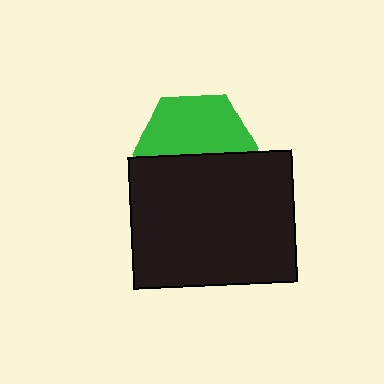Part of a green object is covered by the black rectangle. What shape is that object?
It is a hexagon.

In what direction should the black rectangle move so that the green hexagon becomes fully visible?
The black rectangle should move down. That is the shortest direction to clear the overlap and leave the green hexagon fully visible.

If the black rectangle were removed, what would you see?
You would see the complete green hexagon.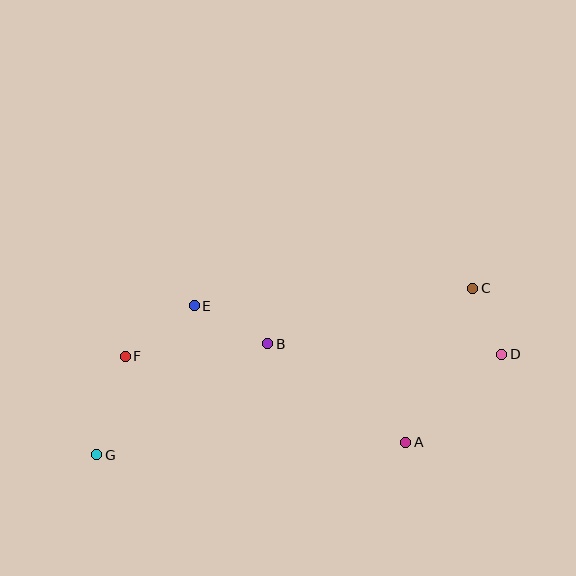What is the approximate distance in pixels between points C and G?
The distance between C and G is approximately 411 pixels.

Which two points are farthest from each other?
Points D and G are farthest from each other.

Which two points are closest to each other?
Points C and D are closest to each other.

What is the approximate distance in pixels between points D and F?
The distance between D and F is approximately 377 pixels.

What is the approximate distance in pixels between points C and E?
The distance between C and E is approximately 279 pixels.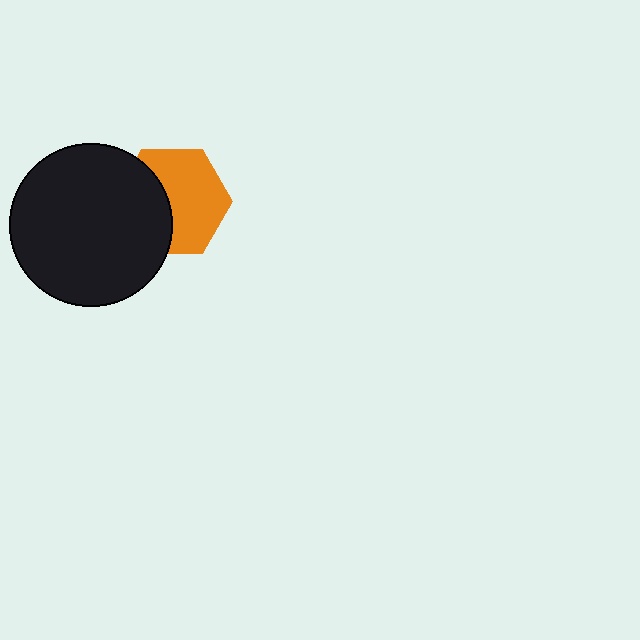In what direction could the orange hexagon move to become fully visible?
The orange hexagon could move right. That would shift it out from behind the black circle entirely.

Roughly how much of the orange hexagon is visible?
About half of it is visible (roughly 60%).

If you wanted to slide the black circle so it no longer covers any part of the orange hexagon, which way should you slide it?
Slide it left — that is the most direct way to separate the two shapes.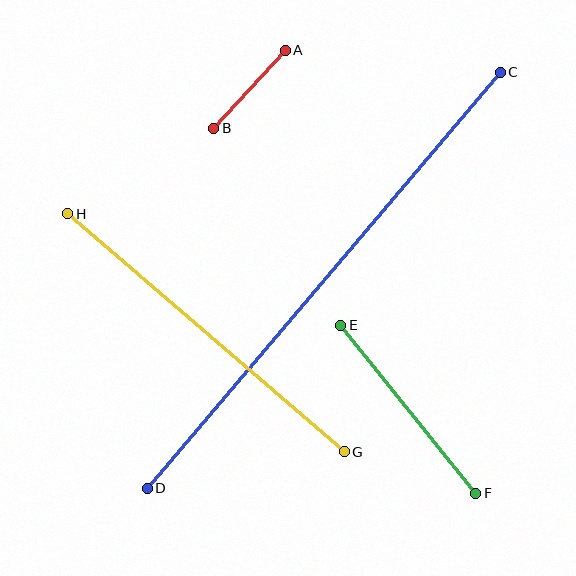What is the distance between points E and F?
The distance is approximately 215 pixels.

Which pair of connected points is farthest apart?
Points C and D are farthest apart.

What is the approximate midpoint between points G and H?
The midpoint is at approximately (206, 333) pixels.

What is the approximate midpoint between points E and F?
The midpoint is at approximately (408, 409) pixels.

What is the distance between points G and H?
The distance is approximately 365 pixels.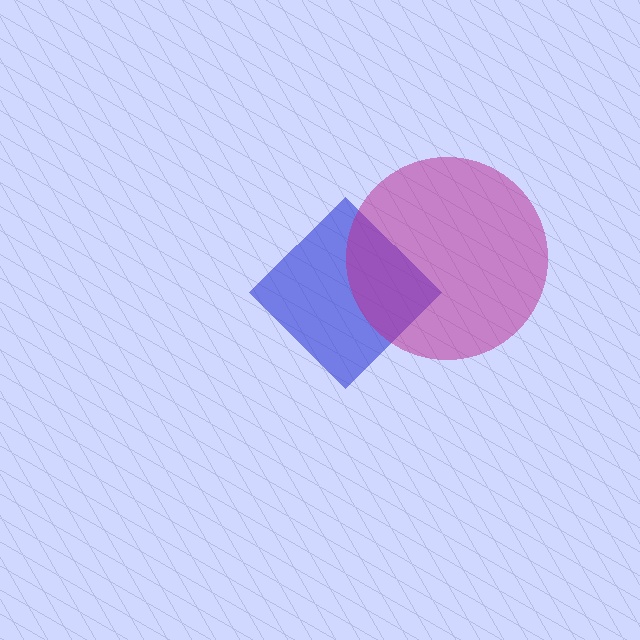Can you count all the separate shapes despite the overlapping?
Yes, there are 2 separate shapes.